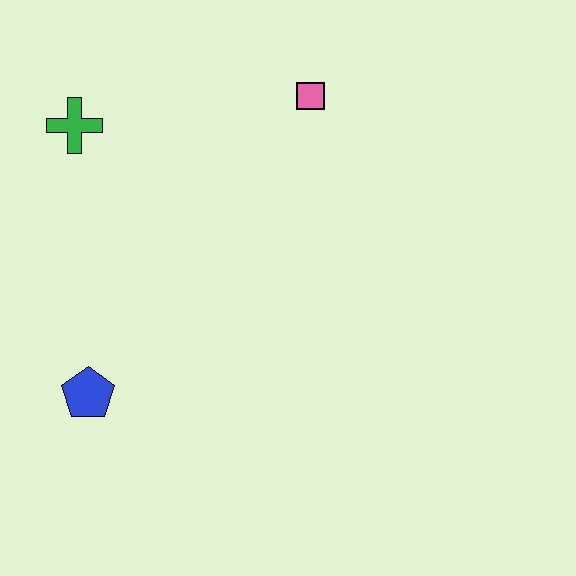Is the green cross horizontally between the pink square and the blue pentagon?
No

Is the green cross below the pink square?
Yes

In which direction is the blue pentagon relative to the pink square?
The blue pentagon is below the pink square.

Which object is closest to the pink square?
The green cross is closest to the pink square.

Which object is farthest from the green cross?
The blue pentagon is farthest from the green cross.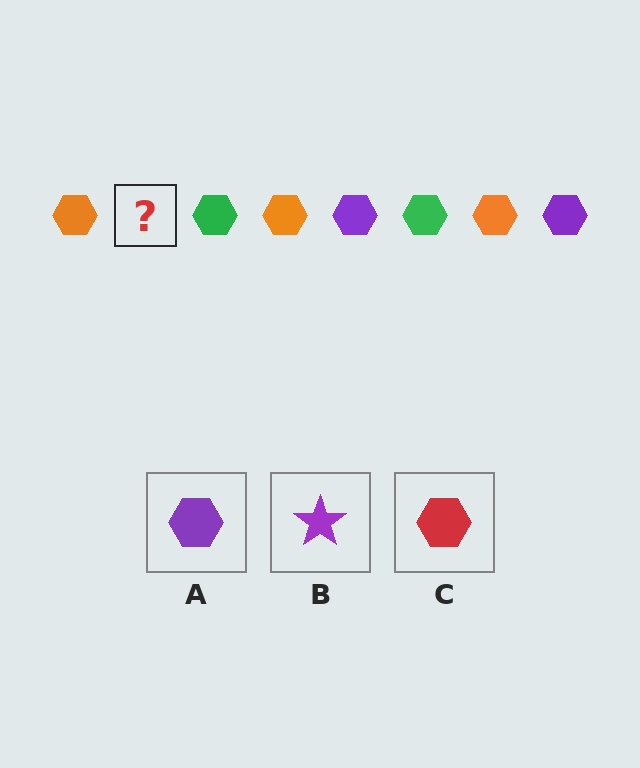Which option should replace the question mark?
Option A.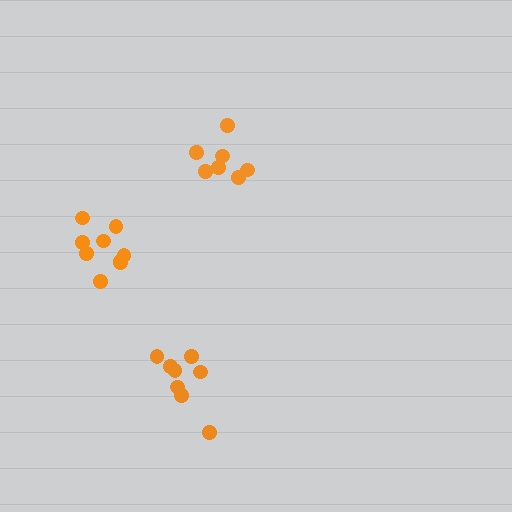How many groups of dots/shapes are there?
There are 3 groups.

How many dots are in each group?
Group 1: 8 dots, Group 2: 7 dots, Group 3: 9 dots (24 total).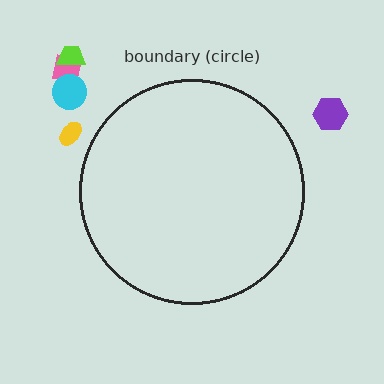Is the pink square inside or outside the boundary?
Outside.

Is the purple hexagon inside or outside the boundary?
Outside.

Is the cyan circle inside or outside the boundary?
Outside.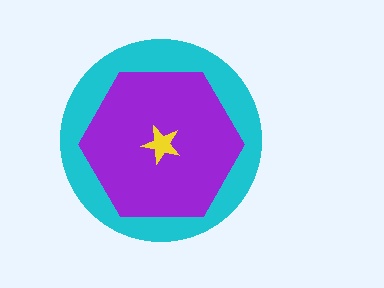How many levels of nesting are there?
3.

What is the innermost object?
The yellow star.